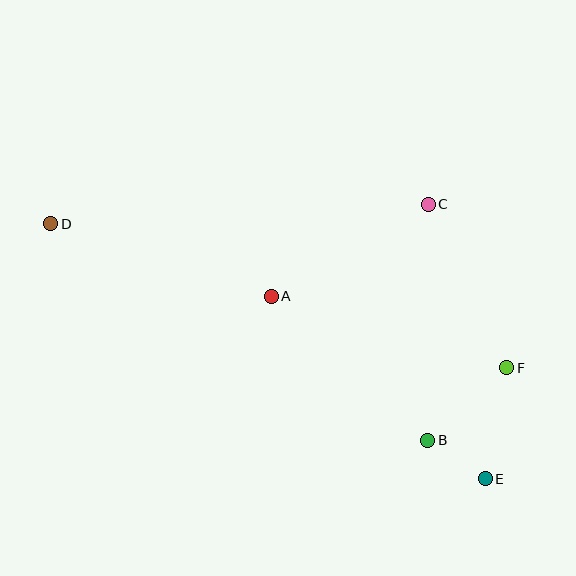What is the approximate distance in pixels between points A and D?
The distance between A and D is approximately 232 pixels.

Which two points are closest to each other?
Points B and E are closest to each other.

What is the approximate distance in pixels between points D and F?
The distance between D and F is approximately 478 pixels.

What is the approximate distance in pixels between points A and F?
The distance between A and F is approximately 246 pixels.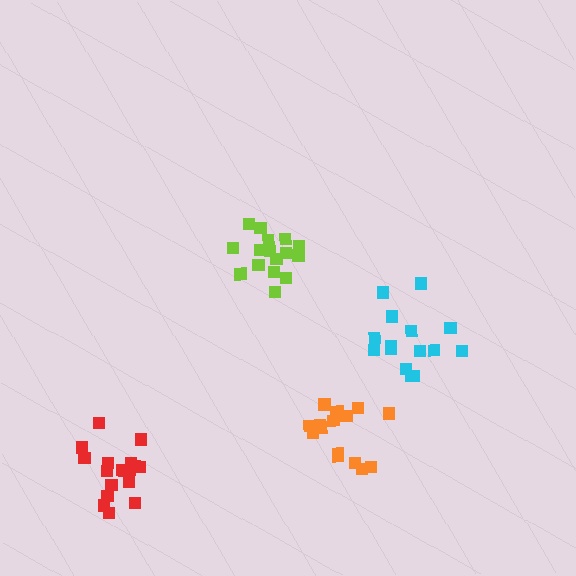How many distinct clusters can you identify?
There are 4 distinct clusters.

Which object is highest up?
The lime cluster is topmost.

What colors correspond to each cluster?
The clusters are colored: cyan, lime, orange, red.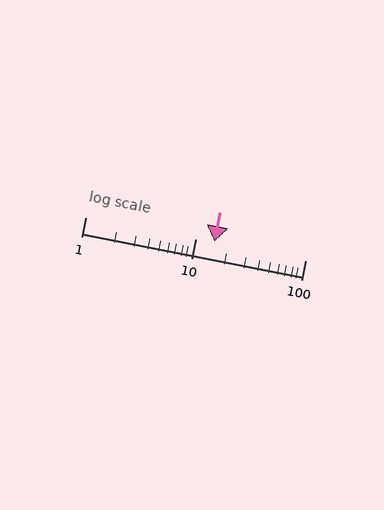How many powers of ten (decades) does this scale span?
The scale spans 2 decades, from 1 to 100.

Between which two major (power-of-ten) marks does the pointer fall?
The pointer is between 10 and 100.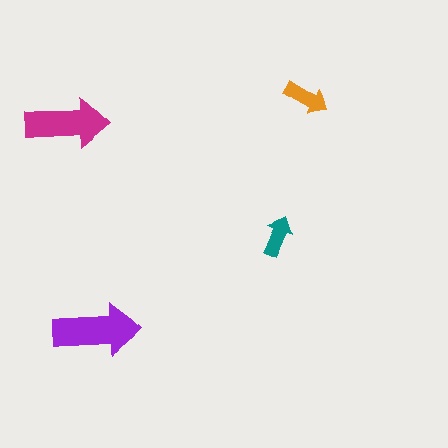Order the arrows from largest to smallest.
the purple one, the magenta one, the orange one, the teal one.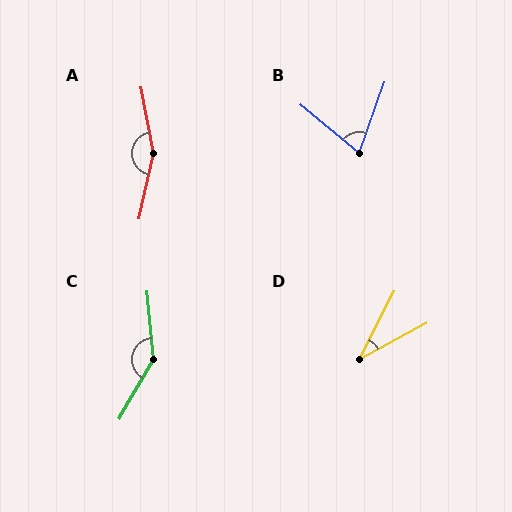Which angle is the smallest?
D, at approximately 35 degrees.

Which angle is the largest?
A, at approximately 157 degrees.